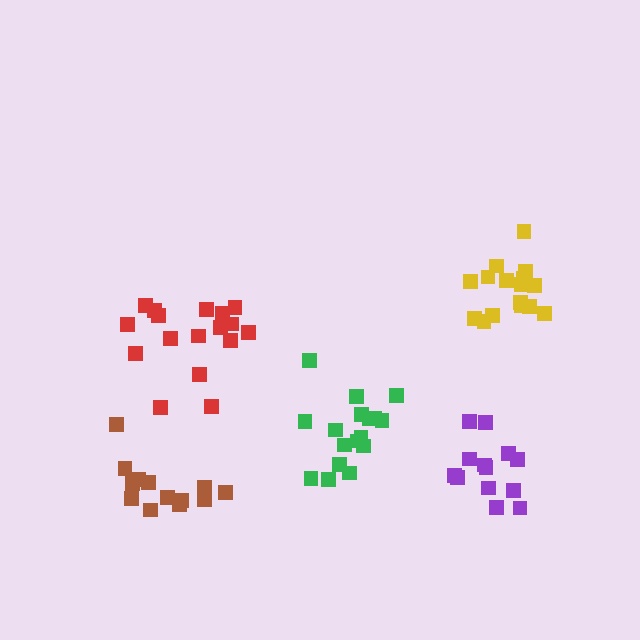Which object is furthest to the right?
The yellow cluster is rightmost.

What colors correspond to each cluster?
The clusters are colored: red, brown, purple, green, yellow.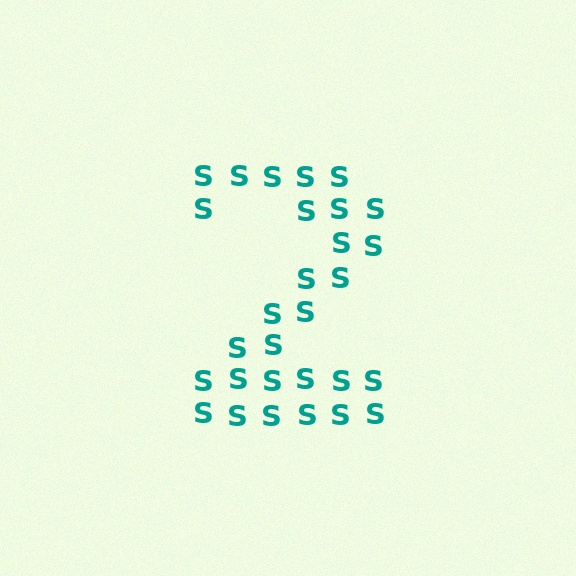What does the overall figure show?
The overall figure shows the digit 2.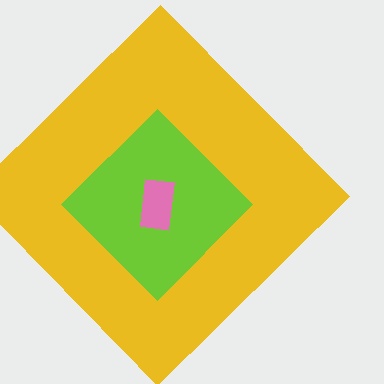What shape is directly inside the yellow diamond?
The lime diamond.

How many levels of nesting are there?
3.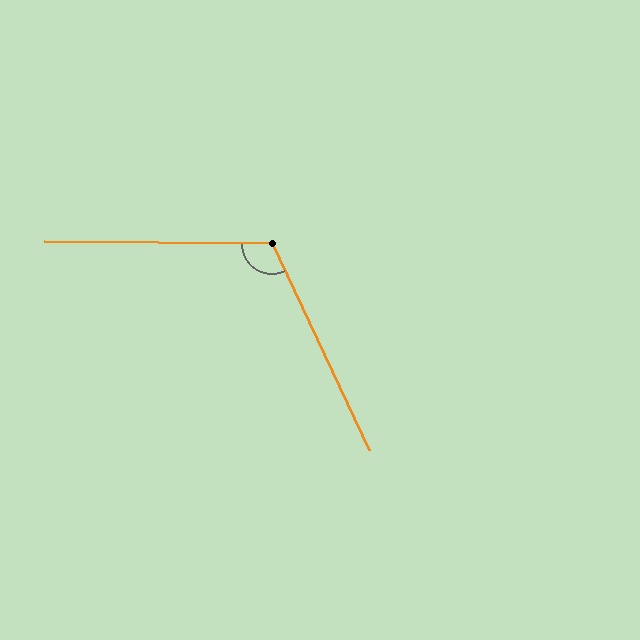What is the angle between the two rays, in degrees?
Approximately 116 degrees.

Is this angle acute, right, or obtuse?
It is obtuse.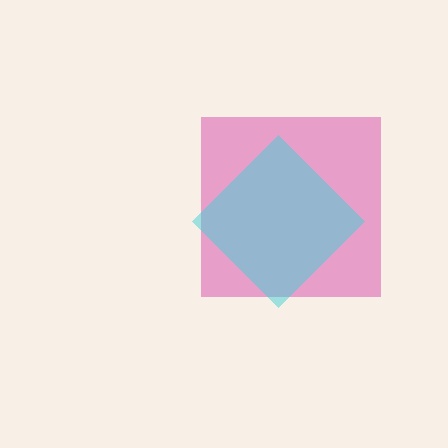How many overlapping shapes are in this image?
There are 2 overlapping shapes in the image.